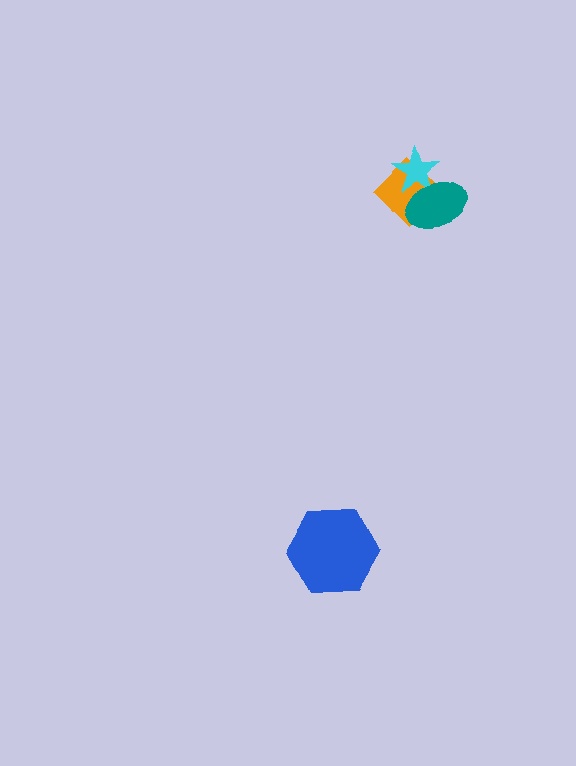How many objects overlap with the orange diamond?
2 objects overlap with the orange diamond.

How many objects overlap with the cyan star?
2 objects overlap with the cyan star.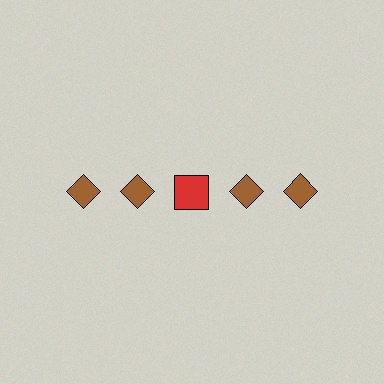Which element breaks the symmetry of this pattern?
The red square in the top row, center column breaks the symmetry. All other shapes are brown diamonds.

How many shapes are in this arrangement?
There are 5 shapes arranged in a grid pattern.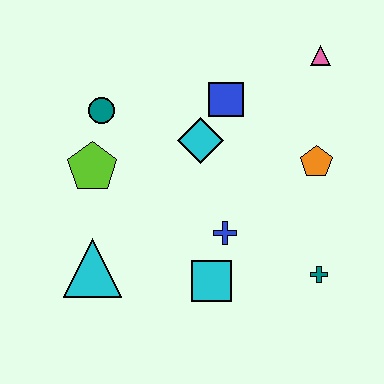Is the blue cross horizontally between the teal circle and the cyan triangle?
No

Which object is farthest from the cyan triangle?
The pink triangle is farthest from the cyan triangle.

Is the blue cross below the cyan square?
No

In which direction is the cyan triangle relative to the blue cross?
The cyan triangle is to the left of the blue cross.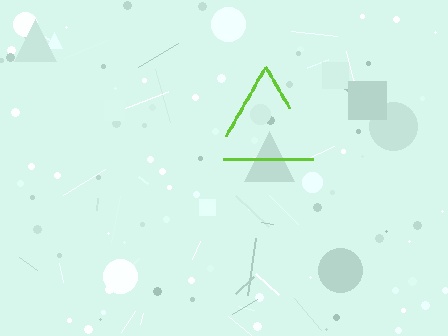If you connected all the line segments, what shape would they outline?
They would outline a triangle.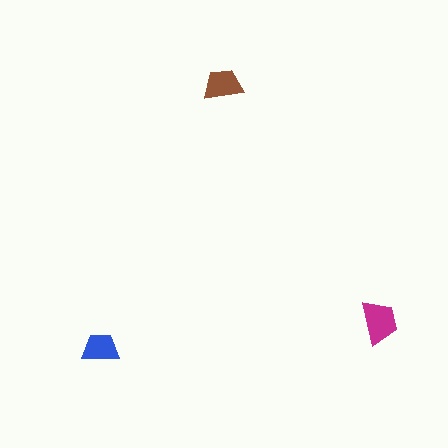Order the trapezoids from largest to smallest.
the magenta one, the brown one, the blue one.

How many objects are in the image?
There are 3 objects in the image.